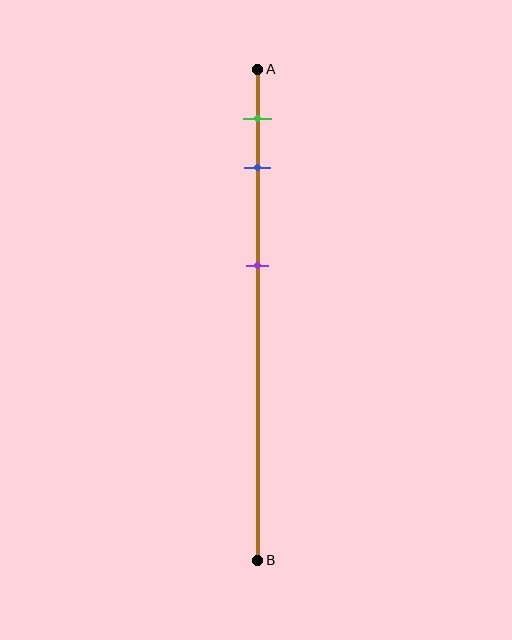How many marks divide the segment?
There are 3 marks dividing the segment.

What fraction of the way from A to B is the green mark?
The green mark is approximately 10% (0.1) of the way from A to B.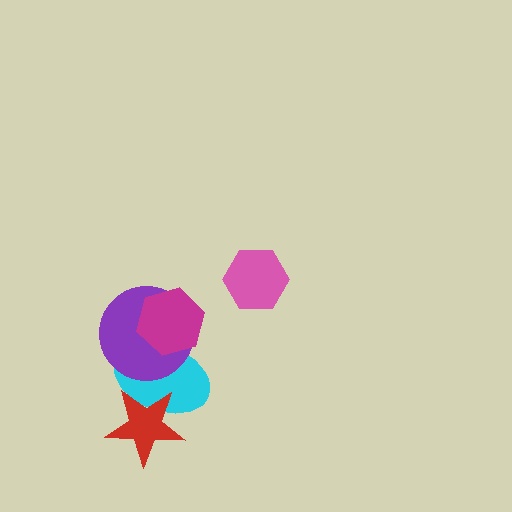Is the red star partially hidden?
No, no other shape covers it.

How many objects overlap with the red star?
1 object overlaps with the red star.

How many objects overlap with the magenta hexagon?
2 objects overlap with the magenta hexagon.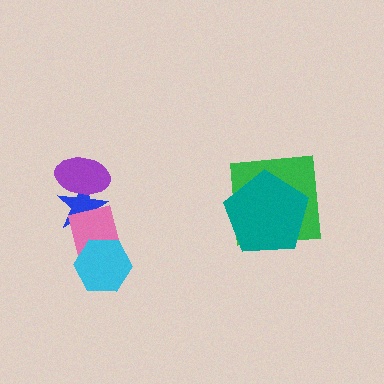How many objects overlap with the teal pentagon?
1 object overlaps with the teal pentagon.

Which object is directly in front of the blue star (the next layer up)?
The purple ellipse is directly in front of the blue star.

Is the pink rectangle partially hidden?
Yes, it is partially covered by another shape.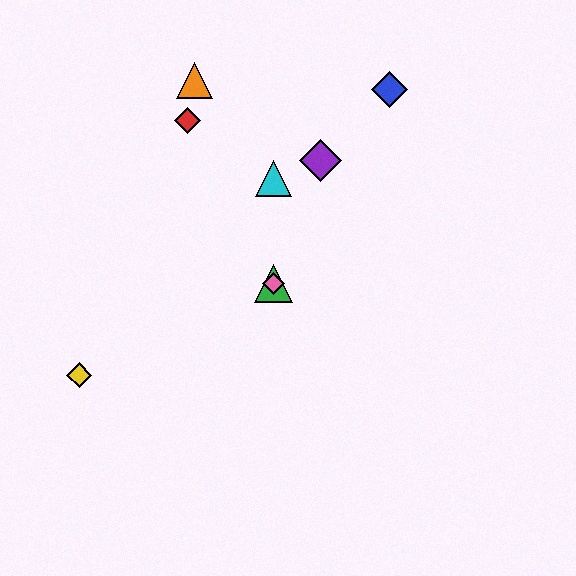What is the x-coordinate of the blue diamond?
The blue diamond is at x≈389.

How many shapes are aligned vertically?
3 shapes (the green triangle, the cyan triangle, the pink diamond) are aligned vertically.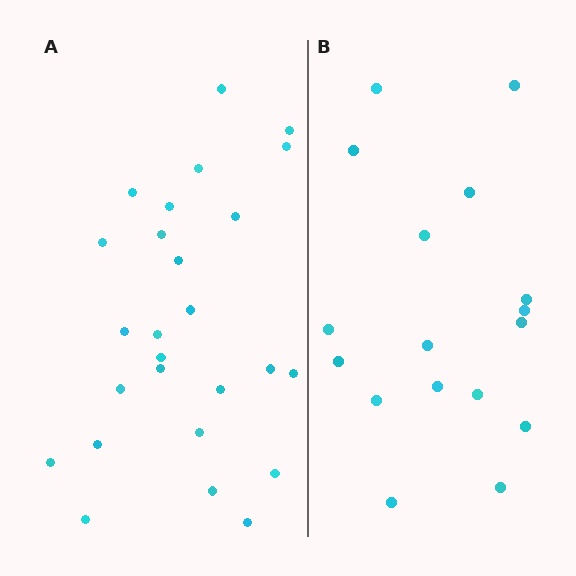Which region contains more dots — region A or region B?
Region A (the left region) has more dots.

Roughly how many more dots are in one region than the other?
Region A has roughly 8 or so more dots than region B.